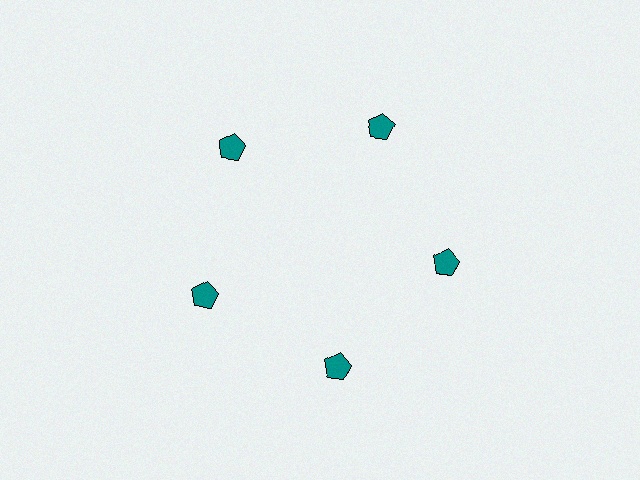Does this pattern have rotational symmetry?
Yes, this pattern has 5-fold rotational symmetry. It looks the same after rotating 72 degrees around the center.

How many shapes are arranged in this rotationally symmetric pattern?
There are 5 shapes, arranged in 5 groups of 1.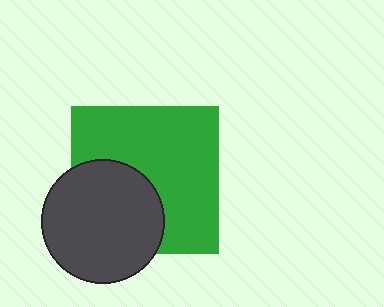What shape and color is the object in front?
The object in front is a dark gray circle.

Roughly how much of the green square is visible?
About half of it is visible (roughly 64%).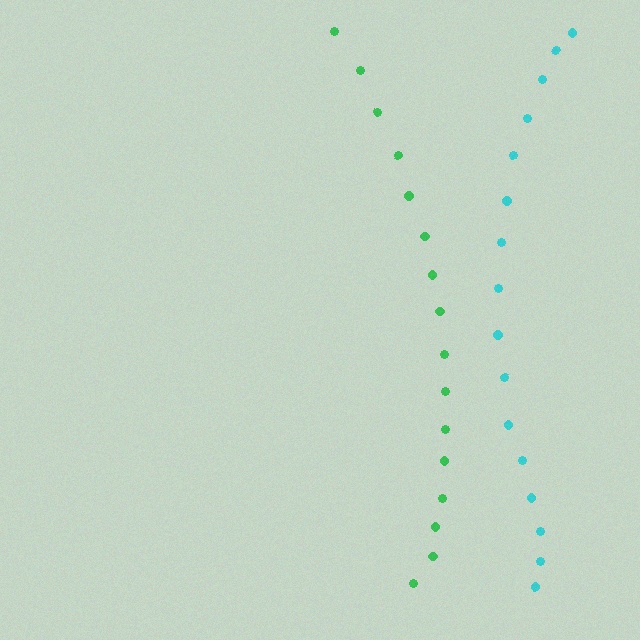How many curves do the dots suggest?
There are 2 distinct paths.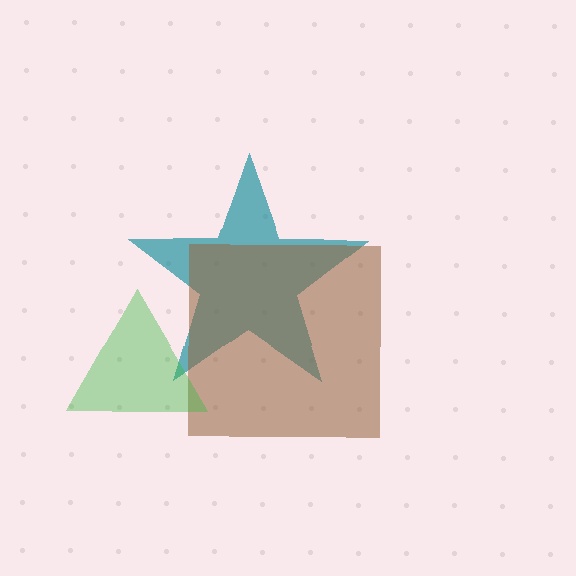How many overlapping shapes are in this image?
There are 3 overlapping shapes in the image.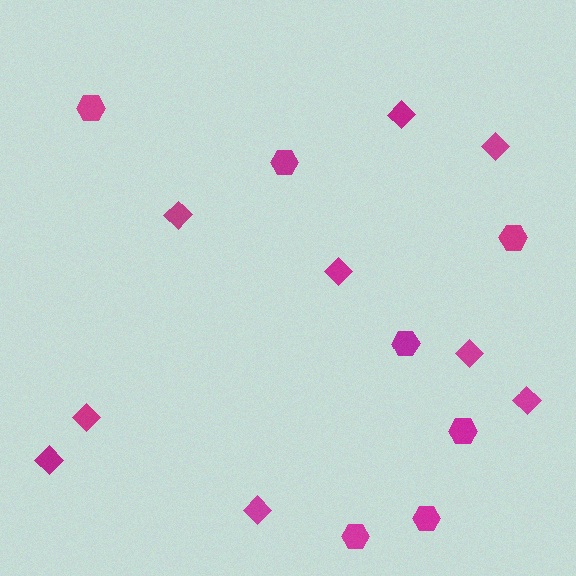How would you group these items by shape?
There are 2 groups: one group of hexagons (7) and one group of diamonds (9).